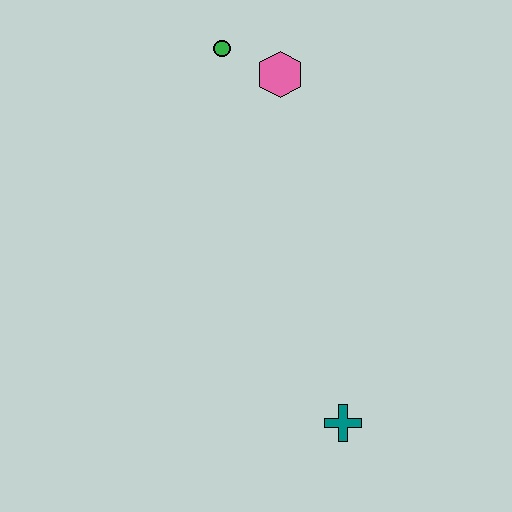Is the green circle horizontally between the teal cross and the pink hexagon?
No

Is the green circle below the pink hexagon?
No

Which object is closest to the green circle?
The pink hexagon is closest to the green circle.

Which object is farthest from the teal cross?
The green circle is farthest from the teal cross.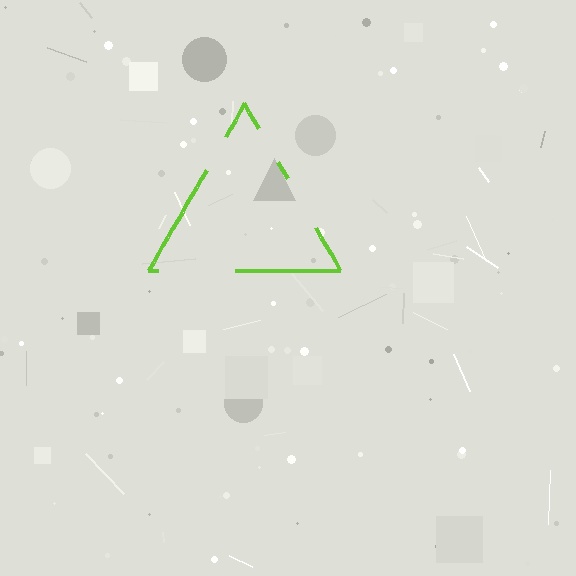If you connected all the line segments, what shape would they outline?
They would outline a triangle.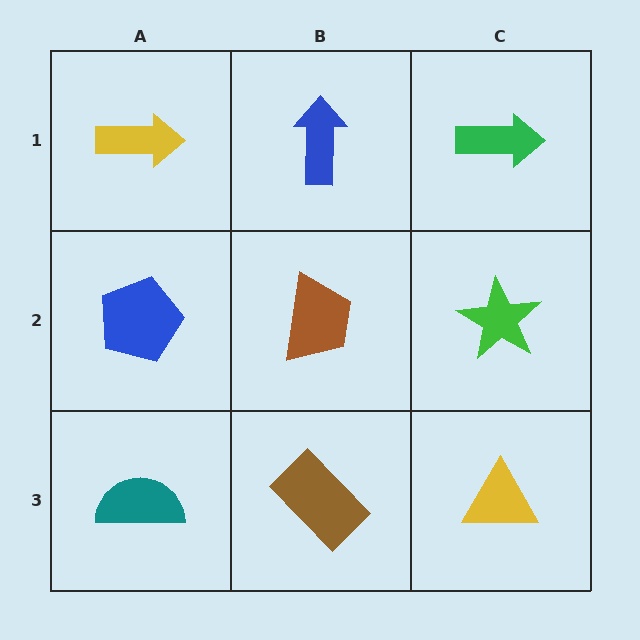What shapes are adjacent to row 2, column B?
A blue arrow (row 1, column B), a brown rectangle (row 3, column B), a blue pentagon (row 2, column A), a green star (row 2, column C).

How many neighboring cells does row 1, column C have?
2.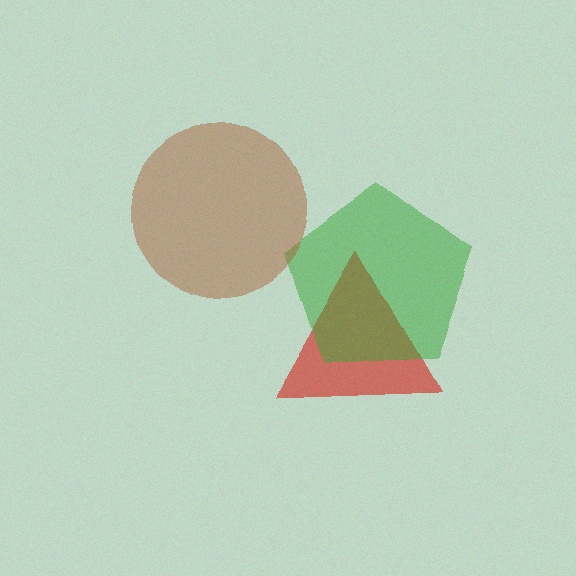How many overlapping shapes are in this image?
There are 3 overlapping shapes in the image.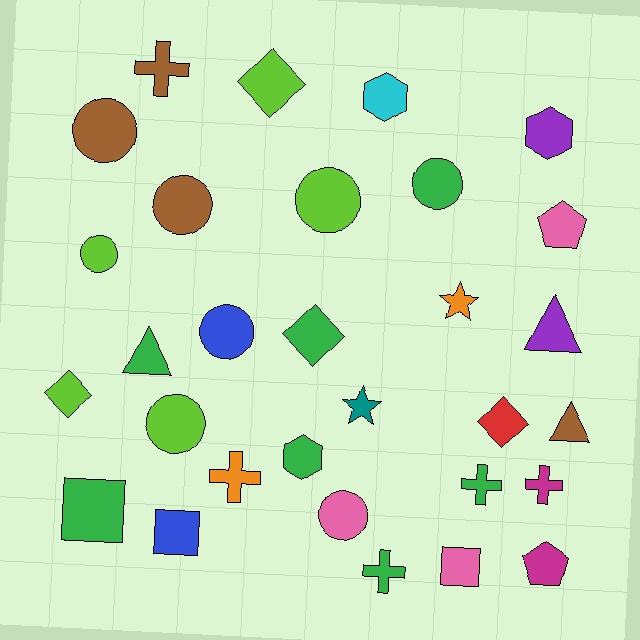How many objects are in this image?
There are 30 objects.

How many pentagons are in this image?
There are 2 pentagons.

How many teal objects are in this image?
There is 1 teal object.